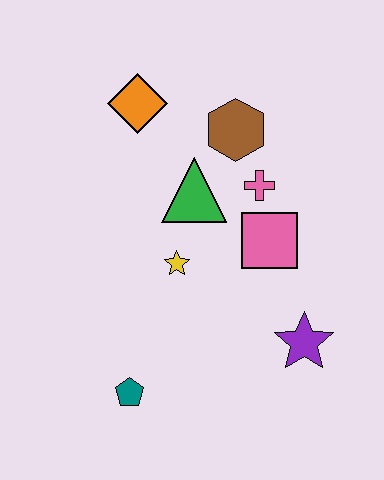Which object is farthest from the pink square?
The teal pentagon is farthest from the pink square.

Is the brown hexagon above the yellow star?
Yes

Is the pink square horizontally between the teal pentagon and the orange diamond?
No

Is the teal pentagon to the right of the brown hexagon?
No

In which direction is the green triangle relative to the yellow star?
The green triangle is above the yellow star.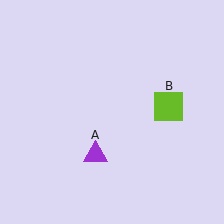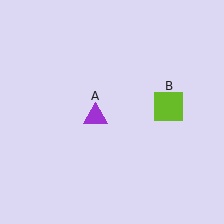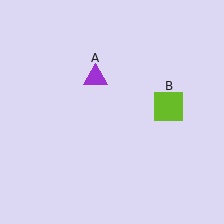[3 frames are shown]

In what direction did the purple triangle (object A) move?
The purple triangle (object A) moved up.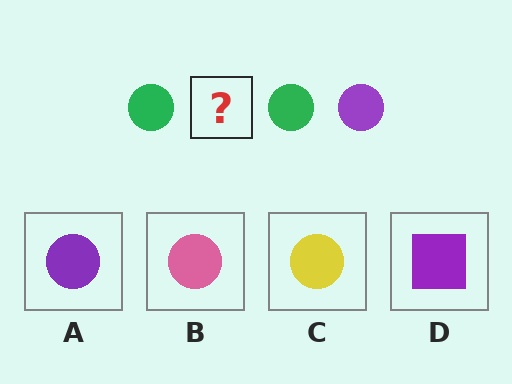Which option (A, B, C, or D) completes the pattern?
A.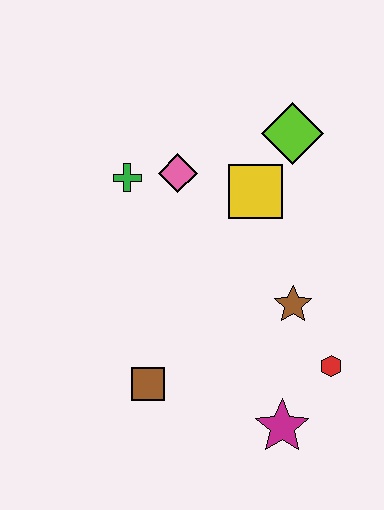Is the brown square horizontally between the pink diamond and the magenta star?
No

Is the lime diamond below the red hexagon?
No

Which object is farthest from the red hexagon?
The green cross is farthest from the red hexagon.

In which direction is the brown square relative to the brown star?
The brown square is to the left of the brown star.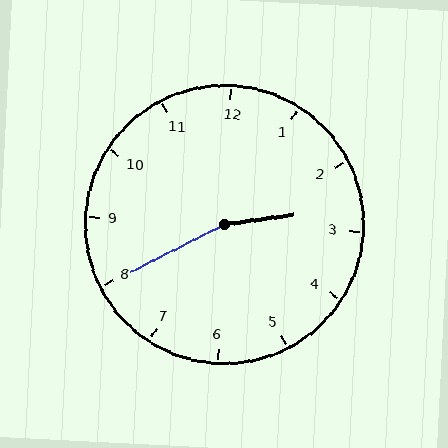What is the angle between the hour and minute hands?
Approximately 160 degrees.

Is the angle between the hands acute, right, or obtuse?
It is obtuse.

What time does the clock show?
2:40.